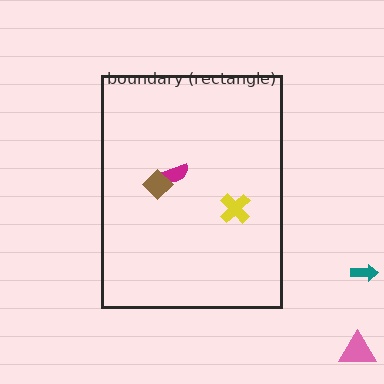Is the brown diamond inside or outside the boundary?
Inside.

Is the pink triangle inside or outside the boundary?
Outside.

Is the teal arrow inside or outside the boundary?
Outside.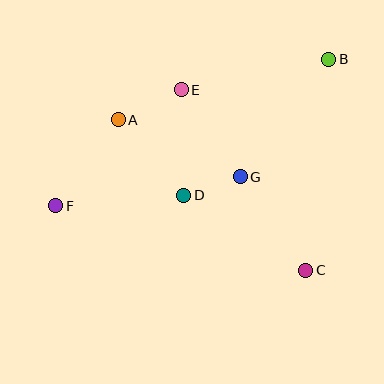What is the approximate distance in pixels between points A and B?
The distance between A and B is approximately 219 pixels.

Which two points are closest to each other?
Points D and G are closest to each other.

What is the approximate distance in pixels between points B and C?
The distance between B and C is approximately 213 pixels.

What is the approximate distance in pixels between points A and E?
The distance between A and E is approximately 70 pixels.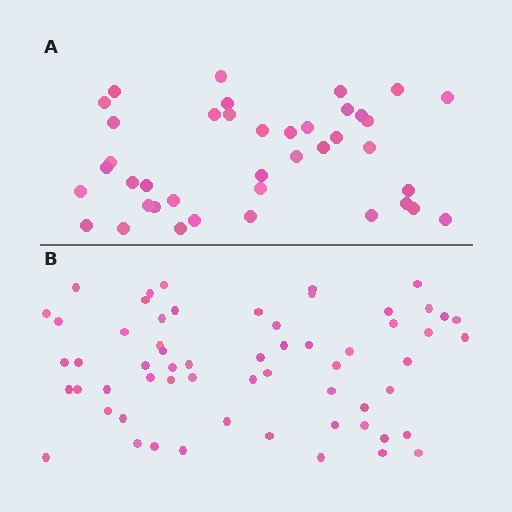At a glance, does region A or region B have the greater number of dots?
Region B (the bottom region) has more dots.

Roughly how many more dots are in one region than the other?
Region B has approximately 20 more dots than region A.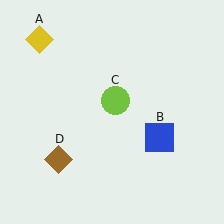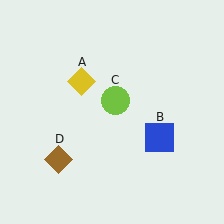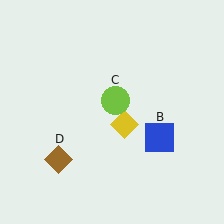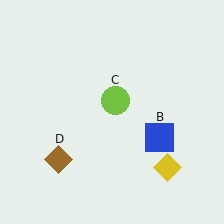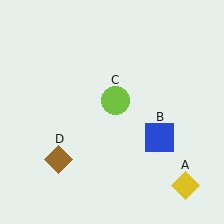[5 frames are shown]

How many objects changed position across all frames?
1 object changed position: yellow diamond (object A).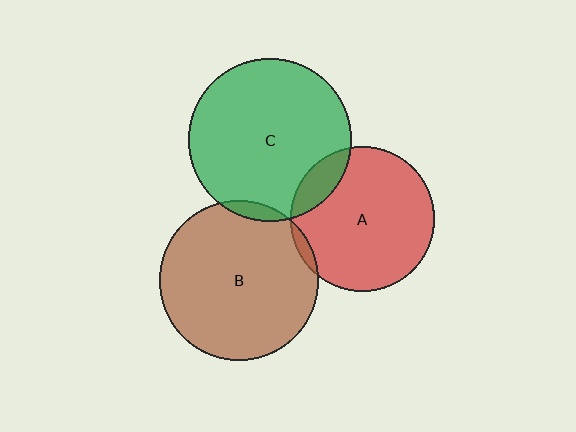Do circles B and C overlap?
Yes.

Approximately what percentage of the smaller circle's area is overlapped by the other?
Approximately 5%.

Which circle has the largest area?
Circle C (green).